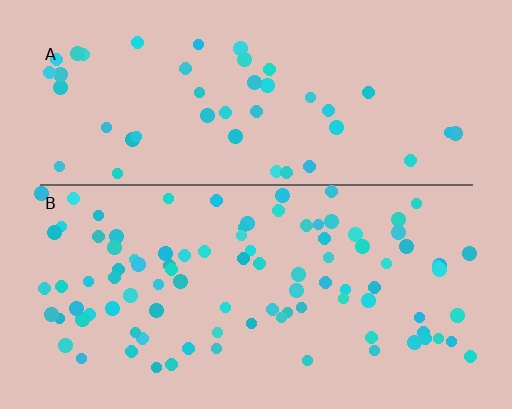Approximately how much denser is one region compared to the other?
Approximately 2.1× — region B over region A.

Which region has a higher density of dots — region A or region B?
B (the bottom).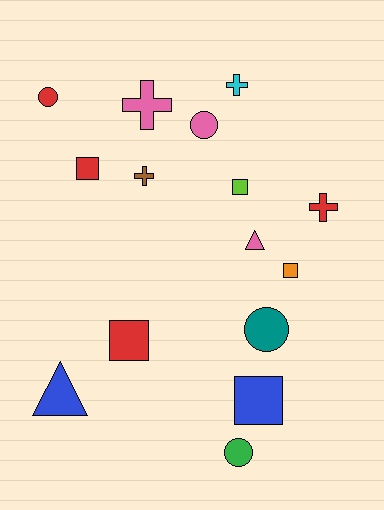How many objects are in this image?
There are 15 objects.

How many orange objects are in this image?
There is 1 orange object.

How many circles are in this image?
There are 4 circles.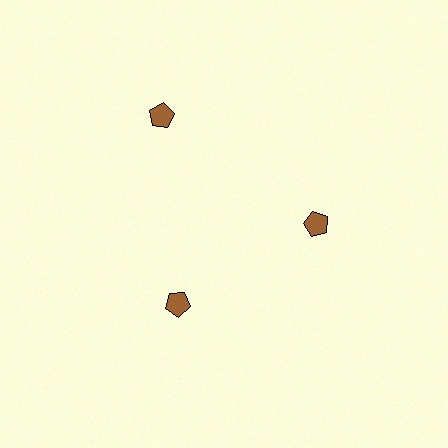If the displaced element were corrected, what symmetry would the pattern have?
It would have 3-fold rotational symmetry — the pattern would map onto itself every 120 degrees.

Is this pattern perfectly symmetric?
No. The 3 brown pentagons are arranged in a ring, but one element near the 11 o'clock position is pushed outward from the center, breaking the 3-fold rotational symmetry.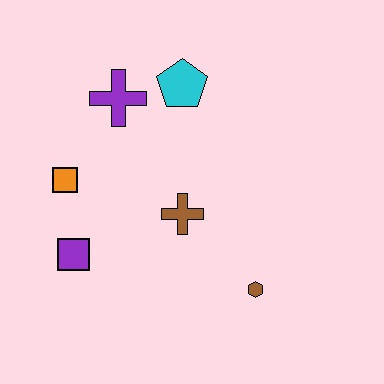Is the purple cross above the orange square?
Yes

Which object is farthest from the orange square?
The brown hexagon is farthest from the orange square.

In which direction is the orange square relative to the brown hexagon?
The orange square is to the left of the brown hexagon.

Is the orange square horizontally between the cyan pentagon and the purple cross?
No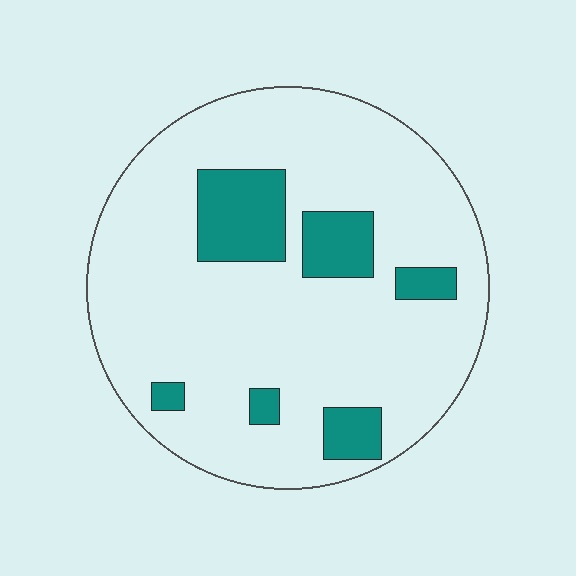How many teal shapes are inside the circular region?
6.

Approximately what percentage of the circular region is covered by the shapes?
Approximately 15%.